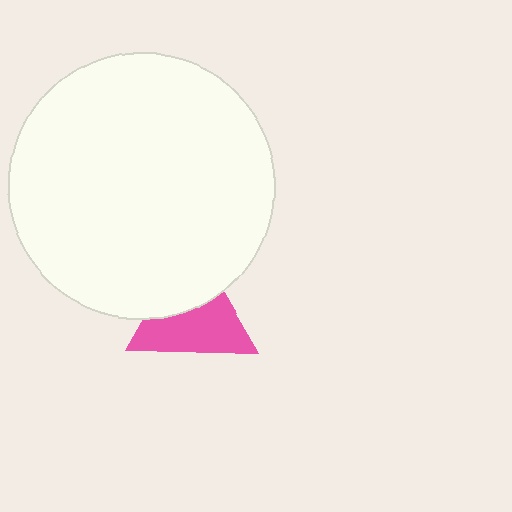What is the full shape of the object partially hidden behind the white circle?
The partially hidden object is a pink triangle.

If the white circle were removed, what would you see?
You would see the complete pink triangle.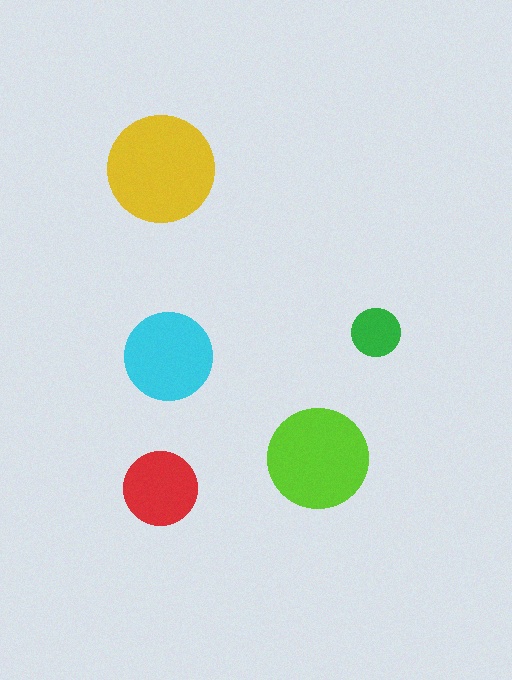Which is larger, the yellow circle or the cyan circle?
The yellow one.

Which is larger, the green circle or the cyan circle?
The cyan one.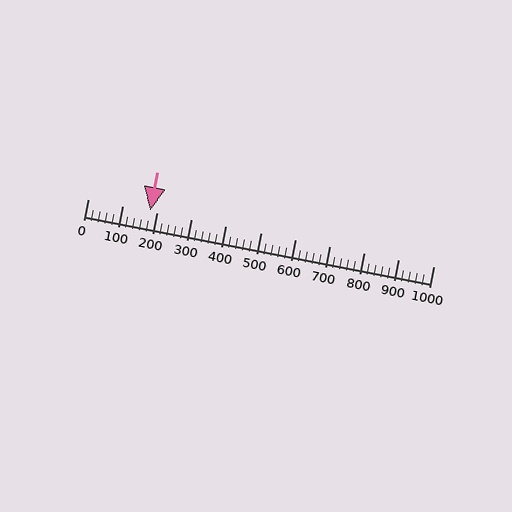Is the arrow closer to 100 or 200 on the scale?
The arrow is closer to 200.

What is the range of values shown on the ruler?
The ruler shows values from 0 to 1000.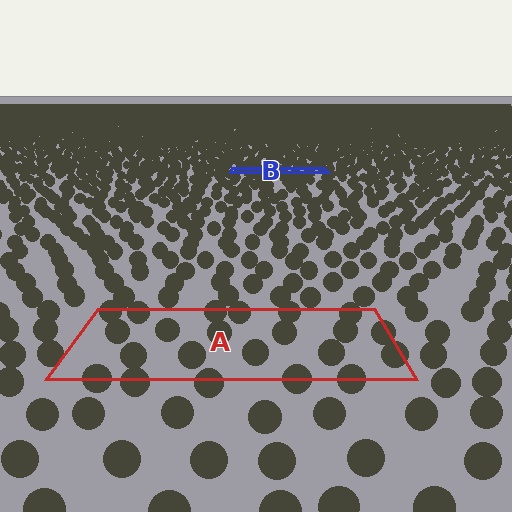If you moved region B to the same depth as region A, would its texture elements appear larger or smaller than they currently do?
They would appear larger. At a closer depth, the same texture elements are projected at a bigger on-screen size.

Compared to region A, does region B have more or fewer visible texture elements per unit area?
Region B has more texture elements per unit area — they are packed more densely because it is farther away.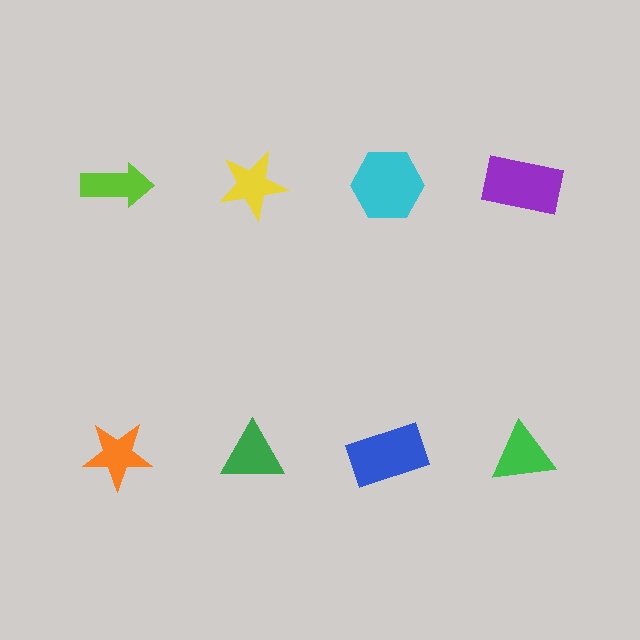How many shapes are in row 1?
4 shapes.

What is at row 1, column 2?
A yellow star.